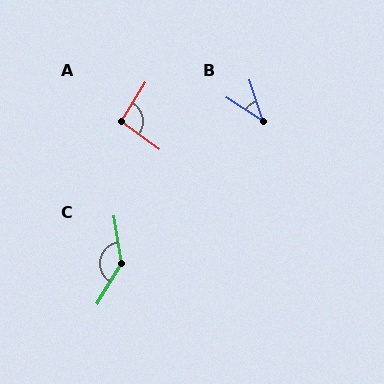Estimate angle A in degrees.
Approximately 95 degrees.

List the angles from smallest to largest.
B (39°), A (95°), C (140°).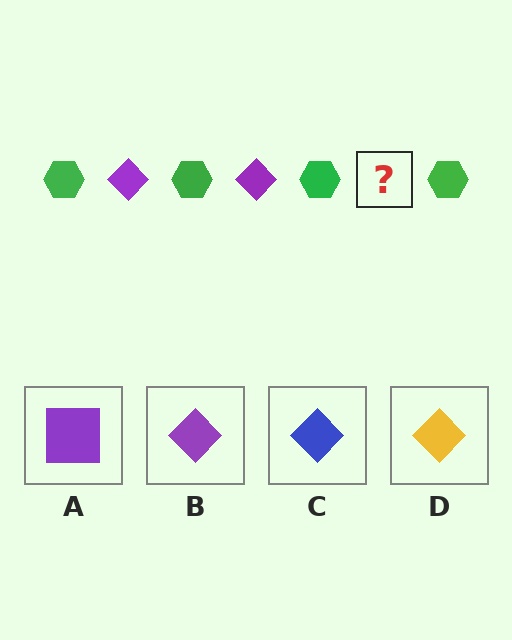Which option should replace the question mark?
Option B.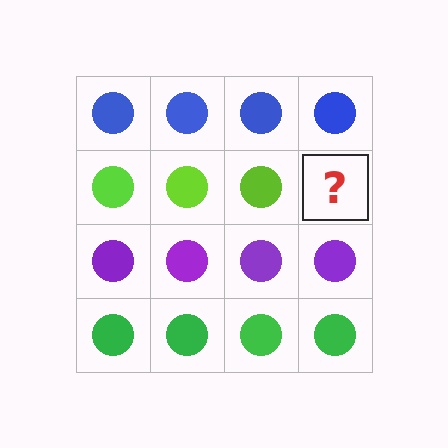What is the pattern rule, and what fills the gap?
The rule is that each row has a consistent color. The gap should be filled with a lime circle.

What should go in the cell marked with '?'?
The missing cell should contain a lime circle.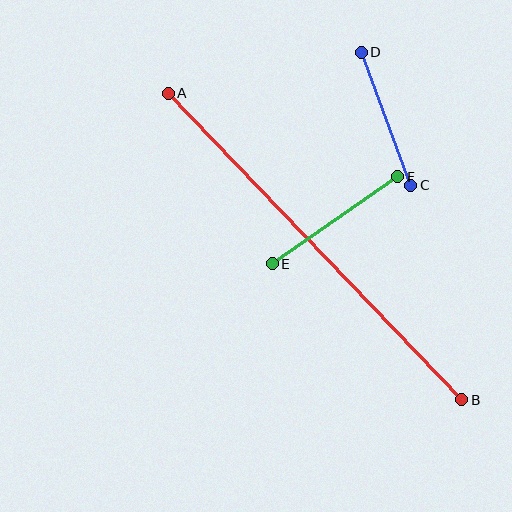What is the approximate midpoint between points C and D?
The midpoint is at approximately (386, 119) pixels.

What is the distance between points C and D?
The distance is approximately 142 pixels.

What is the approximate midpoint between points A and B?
The midpoint is at approximately (315, 246) pixels.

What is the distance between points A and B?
The distance is approximately 424 pixels.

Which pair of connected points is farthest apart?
Points A and B are farthest apart.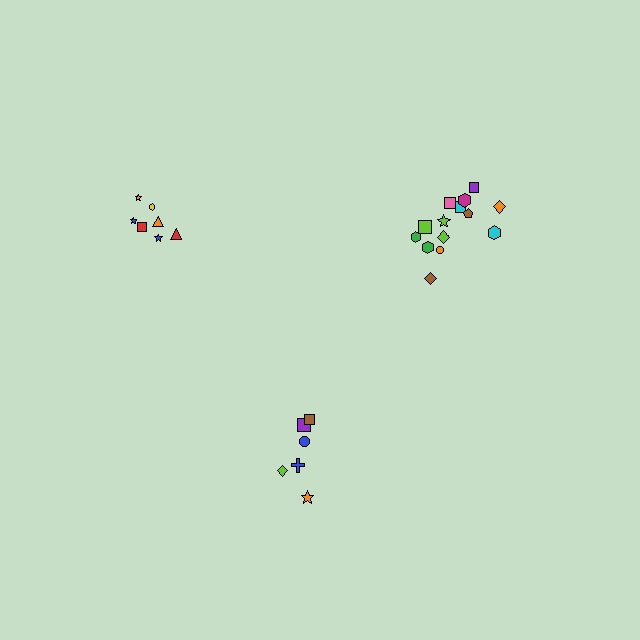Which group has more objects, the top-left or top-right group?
The top-right group.